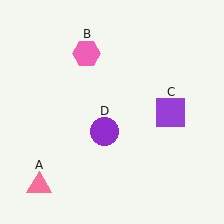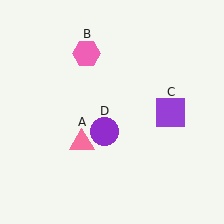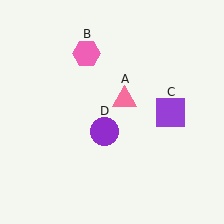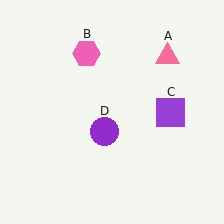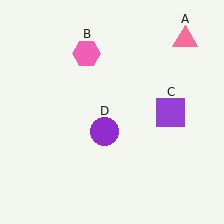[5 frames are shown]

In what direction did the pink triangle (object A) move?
The pink triangle (object A) moved up and to the right.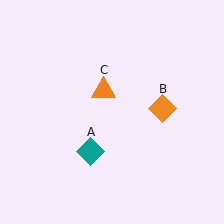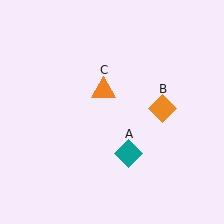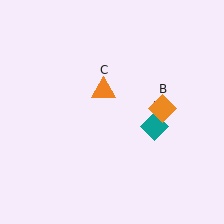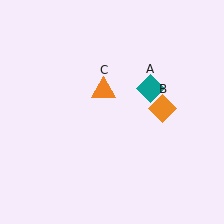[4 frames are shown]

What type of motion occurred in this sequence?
The teal diamond (object A) rotated counterclockwise around the center of the scene.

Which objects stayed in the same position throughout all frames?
Orange diamond (object B) and orange triangle (object C) remained stationary.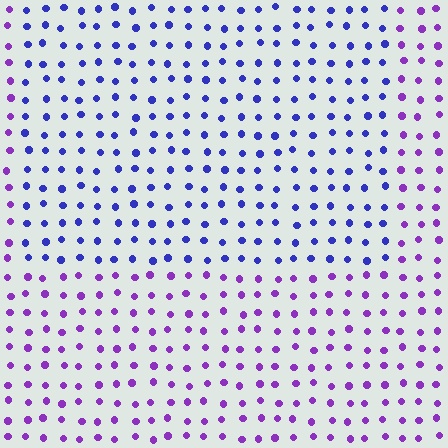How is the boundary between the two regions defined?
The boundary is defined purely by a slight shift in hue (about 41 degrees). Spacing, size, and orientation are identical on both sides.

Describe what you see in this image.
The image is filled with small purple elements in a uniform arrangement. A rectangle-shaped region is visible where the elements are tinted to a slightly different hue, forming a subtle color boundary.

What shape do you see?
I see a rectangle.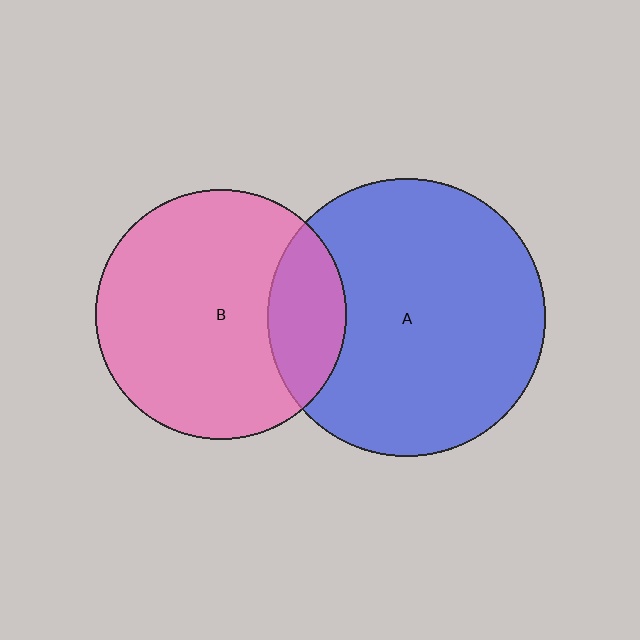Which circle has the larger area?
Circle A (blue).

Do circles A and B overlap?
Yes.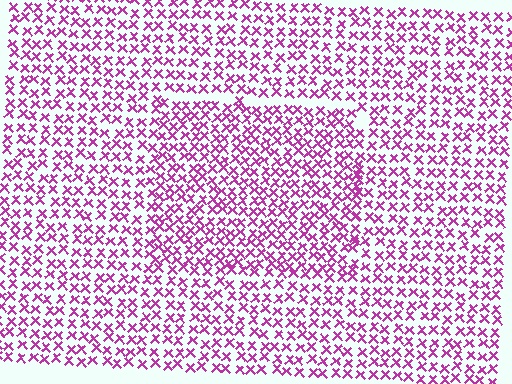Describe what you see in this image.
The image contains small magenta elements arranged at two different densities. A rectangle-shaped region is visible where the elements are more densely packed than the surrounding area.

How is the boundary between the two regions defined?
The boundary is defined by a change in element density (approximately 1.4x ratio). All elements are the same color, size, and shape.